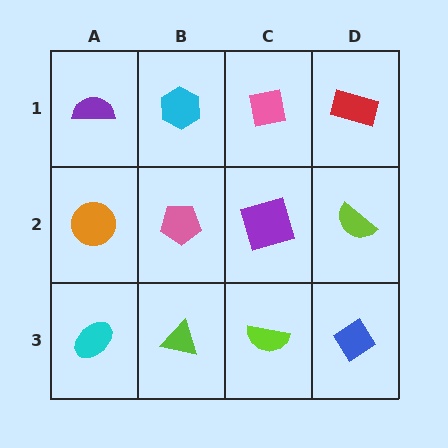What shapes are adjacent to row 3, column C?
A purple square (row 2, column C), a lime triangle (row 3, column B), a blue diamond (row 3, column D).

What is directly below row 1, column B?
A pink pentagon.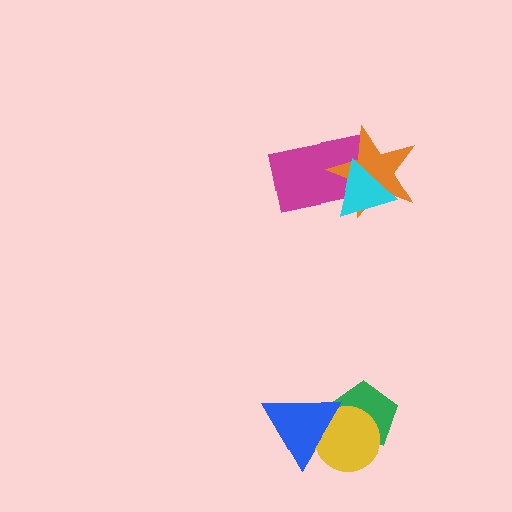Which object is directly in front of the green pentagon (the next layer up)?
The yellow circle is directly in front of the green pentagon.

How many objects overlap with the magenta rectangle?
2 objects overlap with the magenta rectangle.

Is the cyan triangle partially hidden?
No, no other shape covers it.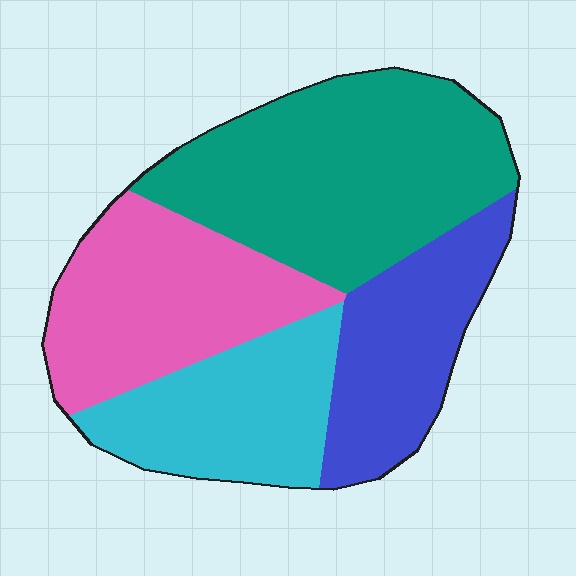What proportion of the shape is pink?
Pink takes up less than a quarter of the shape.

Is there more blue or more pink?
Pink.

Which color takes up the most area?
Teal, at roughly 35%.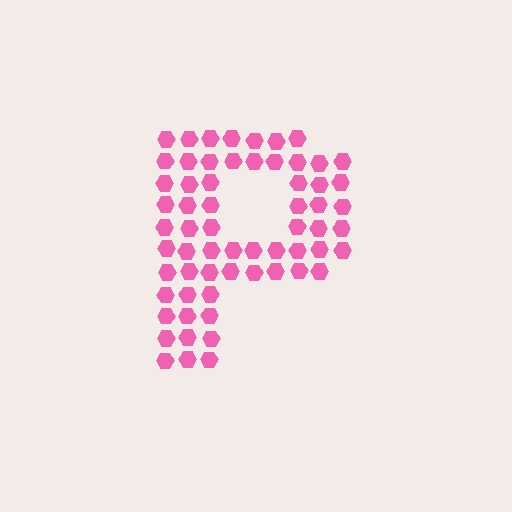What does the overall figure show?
The overall figure shows the letter P.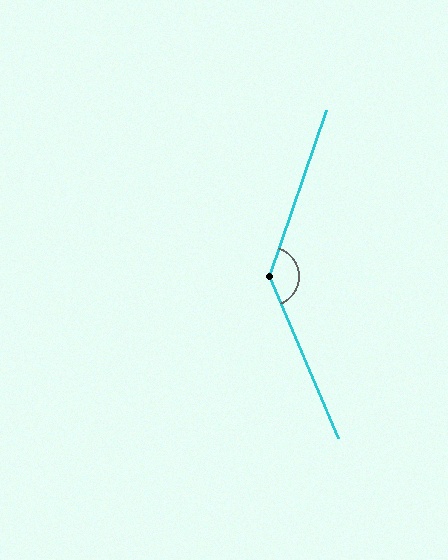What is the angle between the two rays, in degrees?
Approximately 138 degrees.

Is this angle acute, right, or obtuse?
It is obtuse.